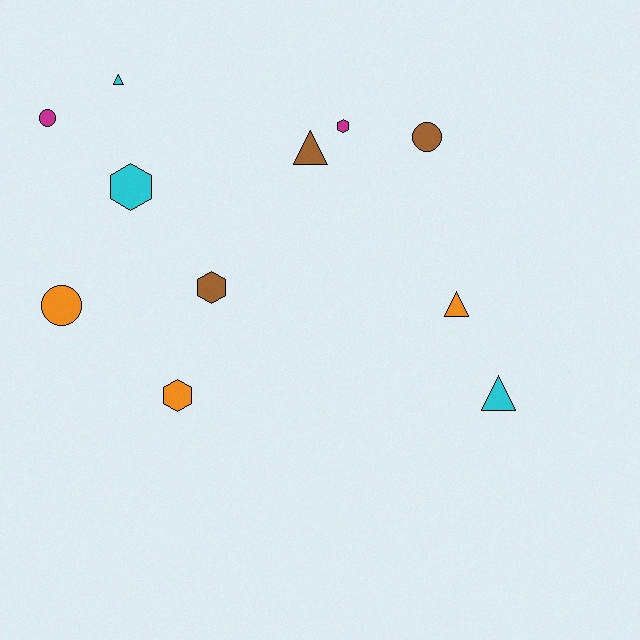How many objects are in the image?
There are 11 objects.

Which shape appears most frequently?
Triangle, with 4 objects.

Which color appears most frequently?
Orange, with 3 objects.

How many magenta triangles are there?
There are no magenta triangles.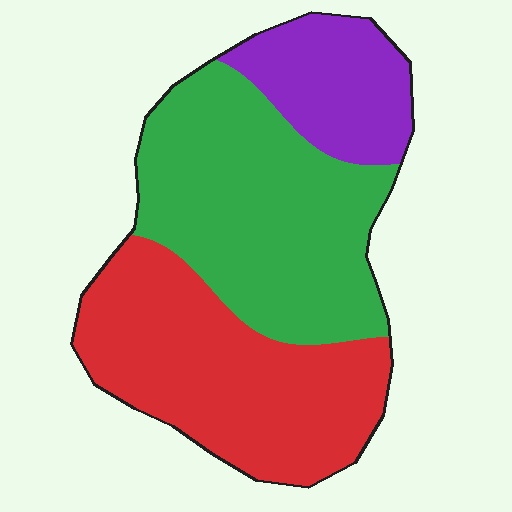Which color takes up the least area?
Purple, at roughly 15%.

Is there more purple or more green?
Green.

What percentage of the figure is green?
Green covers 43% of the figure.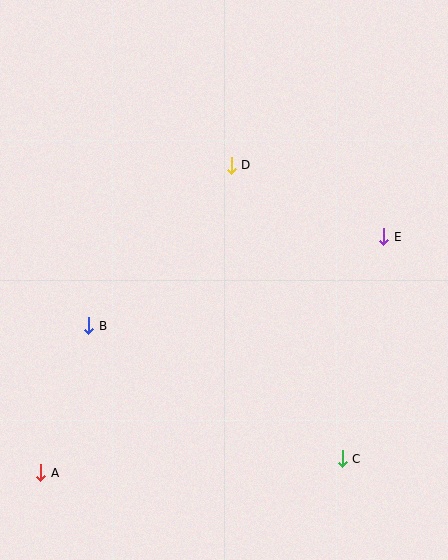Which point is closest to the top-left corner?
Point D is closest to the top-left corner.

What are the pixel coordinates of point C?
Point C is at (342, 459).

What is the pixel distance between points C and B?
The distance between C and B is 286 pixels.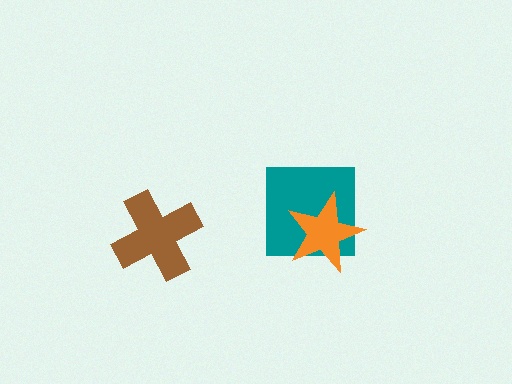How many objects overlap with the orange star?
1 object overlaps with the orange star.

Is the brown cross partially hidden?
No, no other shape covers it.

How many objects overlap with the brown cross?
0 objects overlap with the brown cross.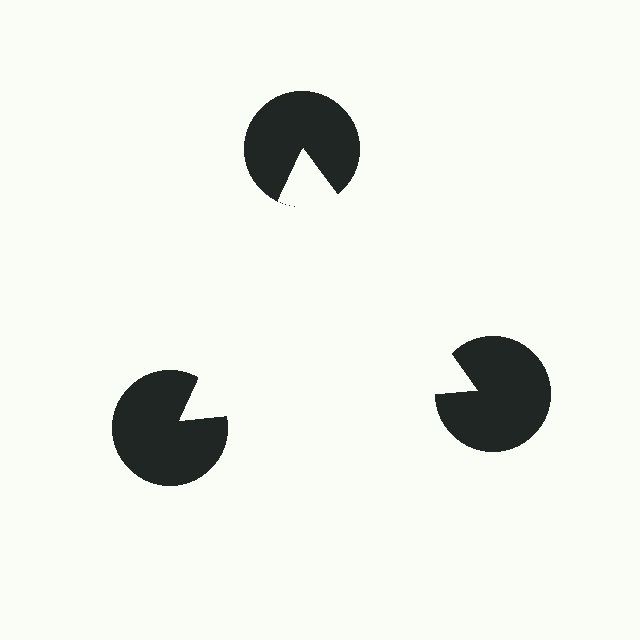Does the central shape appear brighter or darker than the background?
It typically appears slightly brighter than the background, even though no actual brightness change is drawn.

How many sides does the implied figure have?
3 sides.